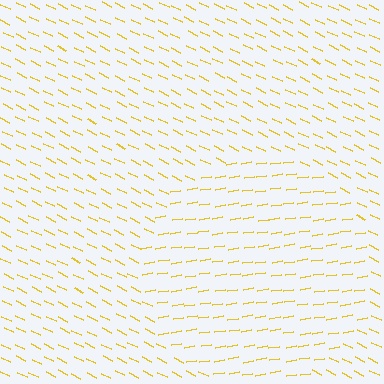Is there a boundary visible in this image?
Yes, there is a texture boundary formed by a change in line orientation.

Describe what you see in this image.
The image is filled with small yellow line segments. A circle region in the image has lines oriented differently from the surrounding lines, creating a visible texture boundary.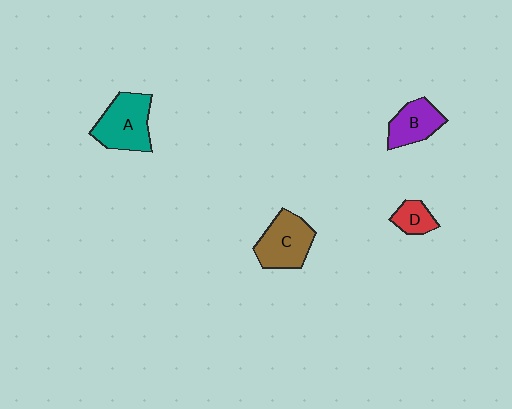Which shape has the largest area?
Shape A (teal).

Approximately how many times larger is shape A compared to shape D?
Approximately 2.3 times.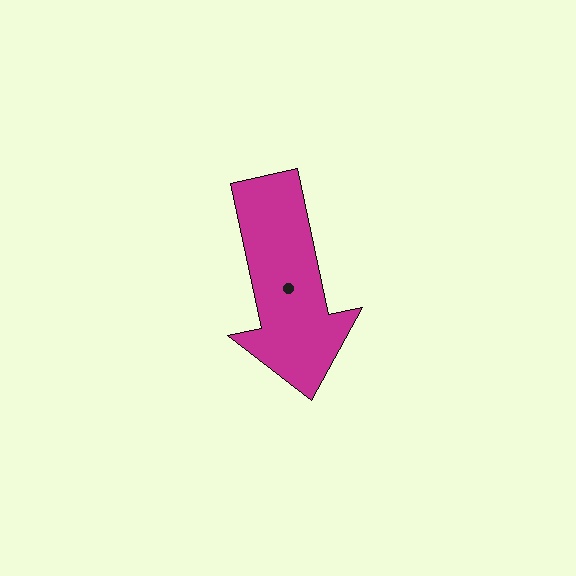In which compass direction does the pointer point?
South.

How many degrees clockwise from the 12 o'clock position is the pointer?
Approximately 168 degrees.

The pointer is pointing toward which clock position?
Roughly 6 o'clock.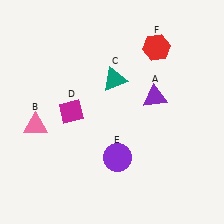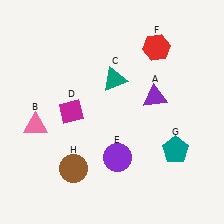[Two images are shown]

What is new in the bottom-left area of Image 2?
A brown circle (H) was added in the bottom-left area of Image 2.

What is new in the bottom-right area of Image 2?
A teal pentagon (G) was added in the bottom-right area of Image 2.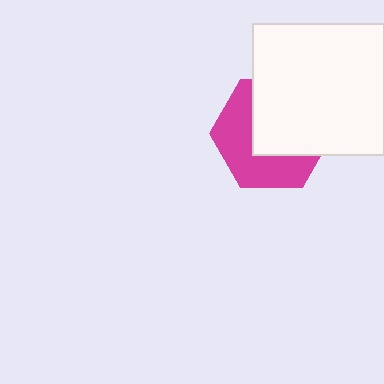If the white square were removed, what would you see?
You would see the complete magenta hexagon.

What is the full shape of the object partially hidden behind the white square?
The partially hidden object is a magenta hexagon.